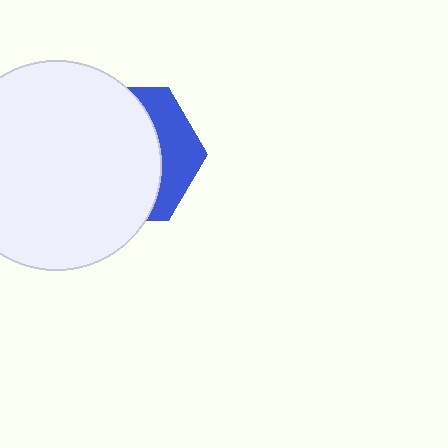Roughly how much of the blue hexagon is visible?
A small part of it is visible (roughly 30%).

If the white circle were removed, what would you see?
You would see the complete blue hexagon.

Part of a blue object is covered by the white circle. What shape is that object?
It is a hexagon.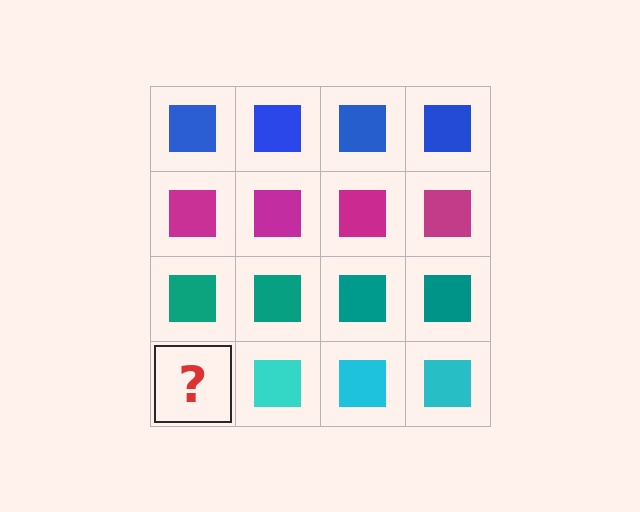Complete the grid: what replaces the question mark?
The question mark should be replaced with a cyan square.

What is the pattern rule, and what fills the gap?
The rule is that each row has a consistent color. The gap should be filled with a cyan square.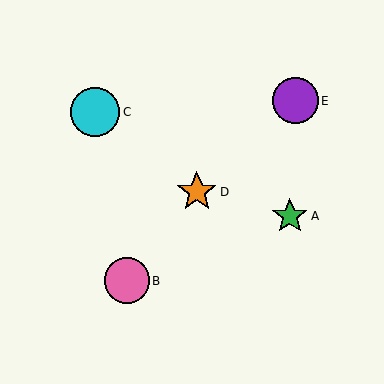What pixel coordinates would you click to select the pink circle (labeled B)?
Click at (127, 281) to select the pink circle B.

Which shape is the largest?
The cyan circle (labeled C) is the largest.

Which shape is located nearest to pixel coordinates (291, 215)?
The green star (labeled A) at (290, 216) is nearest to that location.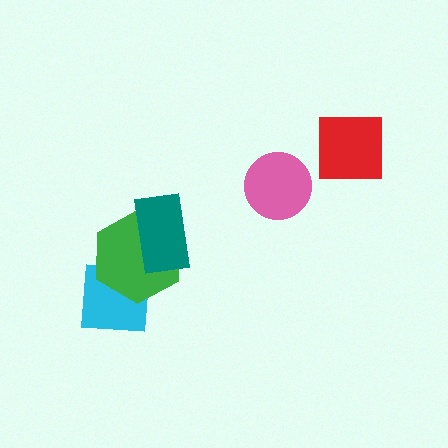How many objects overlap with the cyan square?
1 object overlaps with the cyan square.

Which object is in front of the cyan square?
The green hexagon is in front of the cyan square.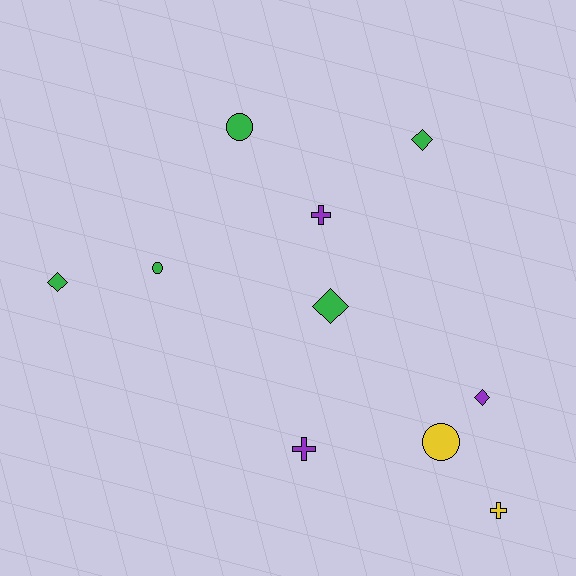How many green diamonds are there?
There are 3 green diamonds.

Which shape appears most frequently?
Diamond, with 4 objects.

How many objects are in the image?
There are 10 objects.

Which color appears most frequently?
Green, with 5 objects.